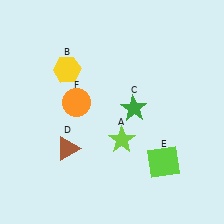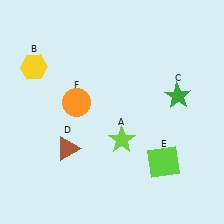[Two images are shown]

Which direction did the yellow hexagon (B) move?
The yellow hexagon (B) moved left.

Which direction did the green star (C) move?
The green star (C) moved right.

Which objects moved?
The objects that moved are: the yellow hexagon (B), the green star (C).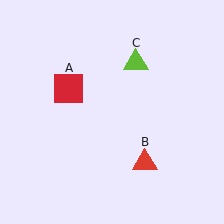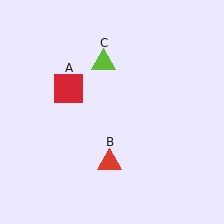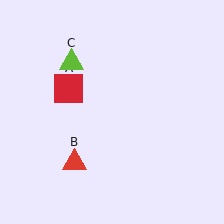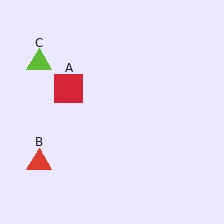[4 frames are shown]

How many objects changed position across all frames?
2 objects changed position: red triangle (object B), lime triangle (object C).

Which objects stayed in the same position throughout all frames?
Red square (object A) remained stationary.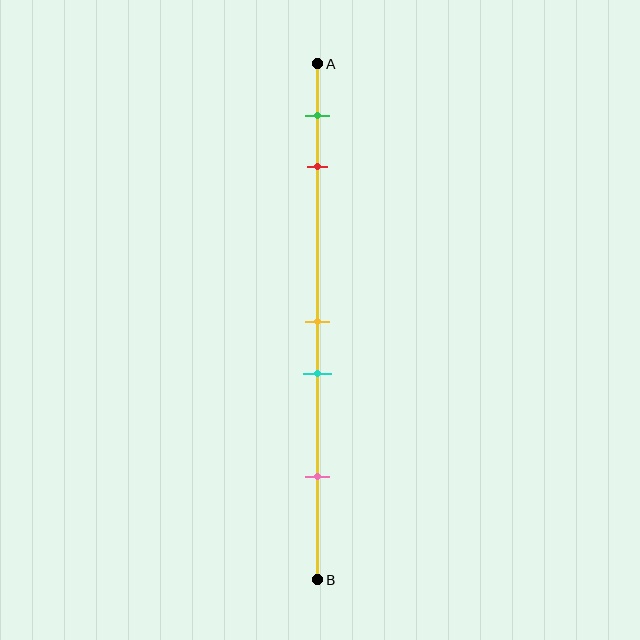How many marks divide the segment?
There are 5 marks dividing the segment.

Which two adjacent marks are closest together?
The yellow and cyan marks are the closest adjacent pair.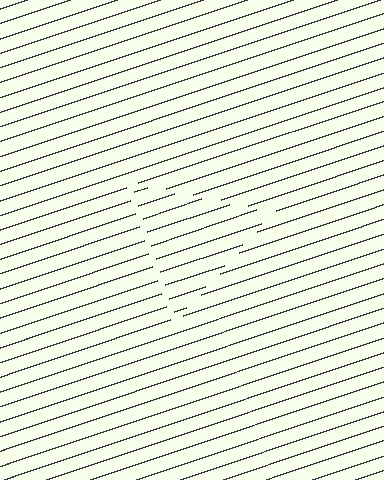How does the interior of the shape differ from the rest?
The interior of the shape contains the same grating, shifted by half a period — the contour is defined by the phase discontinuity where line-ends from the inner and outer gratings abut.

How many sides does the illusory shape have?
3 sides — the line-ends trace a triangle.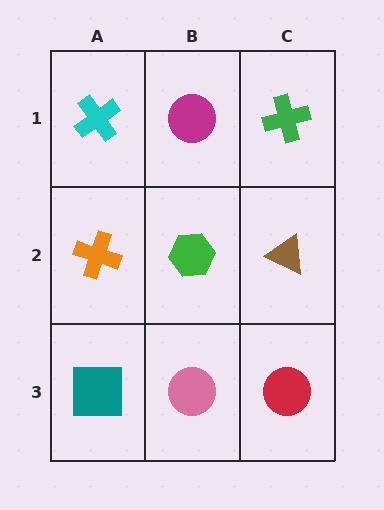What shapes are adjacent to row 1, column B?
A green hexagon (row 2, column B), a cyan cross (row 1, column A), a green cross (row 1, column C).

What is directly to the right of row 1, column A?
A magenta circle.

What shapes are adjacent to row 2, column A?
A cyan cross (row 1, column A), a teal square (row 3, column A), a green hexagon (row 2, column B).